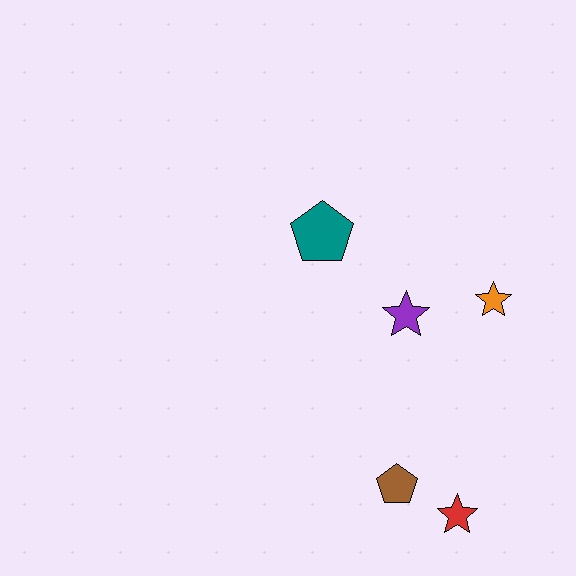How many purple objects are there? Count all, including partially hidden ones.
There is 1 purple object.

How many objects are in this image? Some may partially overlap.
There are 5 objects.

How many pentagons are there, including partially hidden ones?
There are 2 pentagons.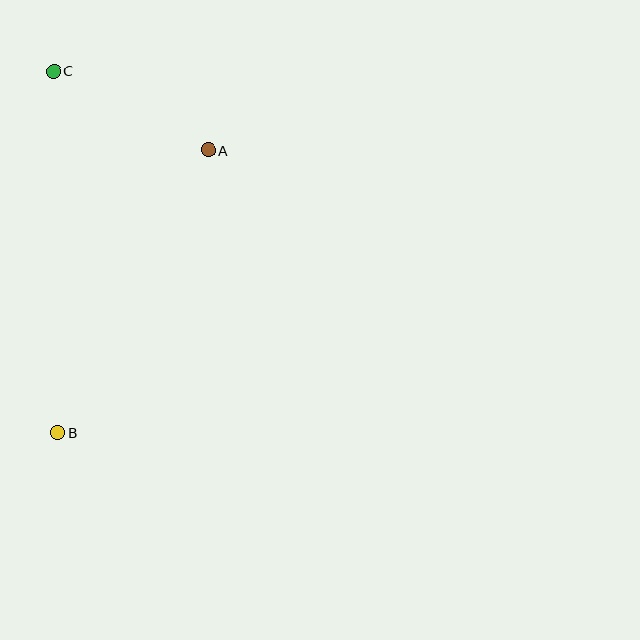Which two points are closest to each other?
Points A and C are closest to each other.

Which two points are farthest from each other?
Points B and C are farthest from each other.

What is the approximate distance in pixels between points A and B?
The distance between A and B is approximately 320 pixels.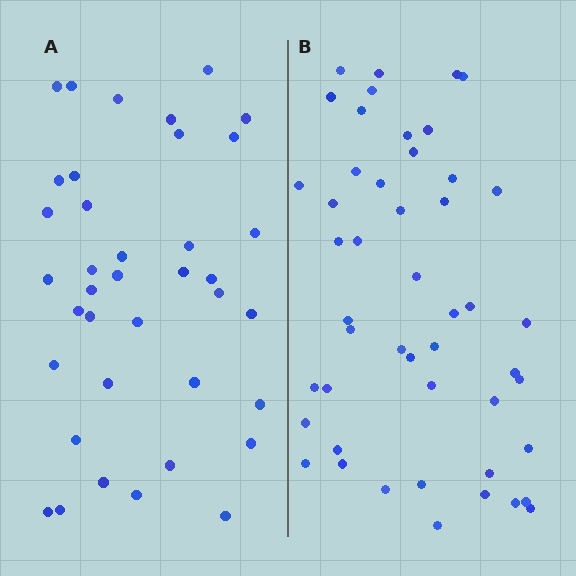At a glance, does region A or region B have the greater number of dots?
Region B (the right region) has more dots.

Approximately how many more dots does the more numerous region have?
Region B has roughly 10 or so more dots than region A.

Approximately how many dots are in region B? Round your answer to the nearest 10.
About 50 dots. (The exact count is 48, which rounds to 50.)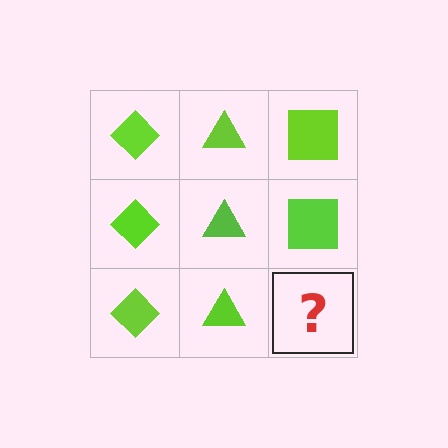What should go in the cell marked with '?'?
The missing cell should contain a lime square.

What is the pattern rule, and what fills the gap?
The rule is that each column has a consistent shape. The gap should be filled with a lime square.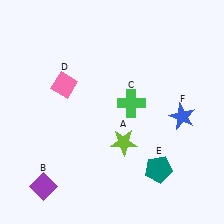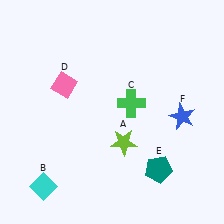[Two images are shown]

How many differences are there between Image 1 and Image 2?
There is 1 difference between the two images.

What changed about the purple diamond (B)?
In Image 1, B is purple. In Image 2, it changed to cyan.